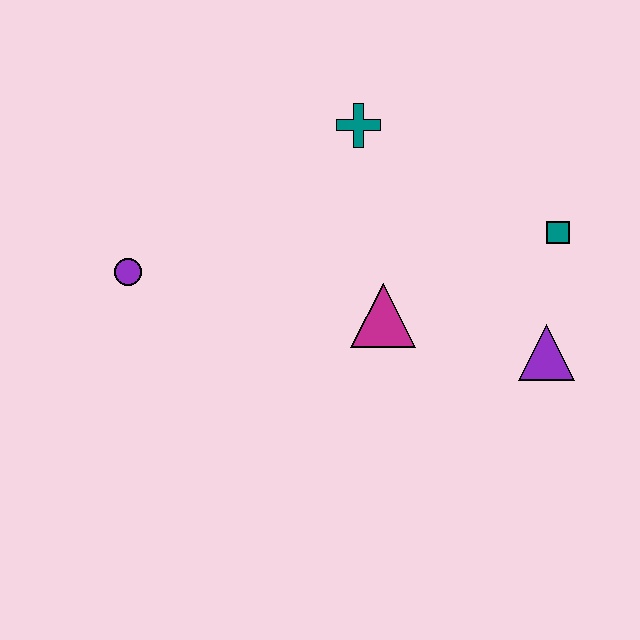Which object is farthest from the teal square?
The purple circle is farthest from the teal square.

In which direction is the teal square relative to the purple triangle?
The teal square is above the purple triangle.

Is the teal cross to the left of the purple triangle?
Yes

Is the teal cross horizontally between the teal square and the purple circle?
Yes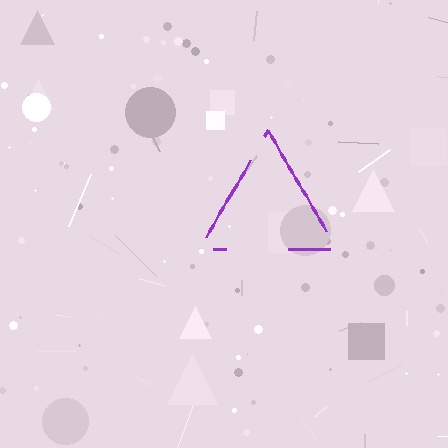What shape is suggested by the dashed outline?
The dashed outline suggests a triangle.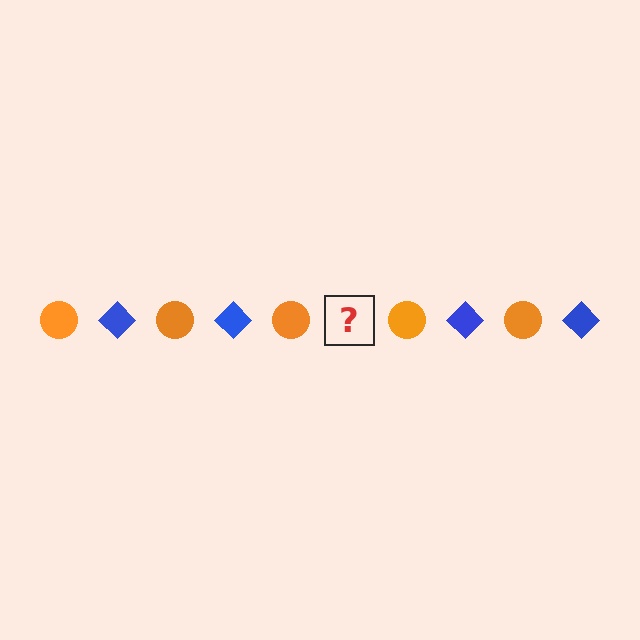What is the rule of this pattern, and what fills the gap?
The rule is that the pattern alternates between orange circle and blue diamond. The gap should be filled with a blue diamond.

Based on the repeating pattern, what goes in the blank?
The blank should be a blue diamond.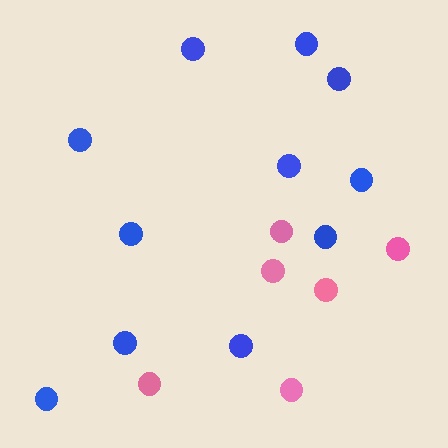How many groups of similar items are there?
There are 2 groups: one group of blue circles (11) and one group of pink circles (6).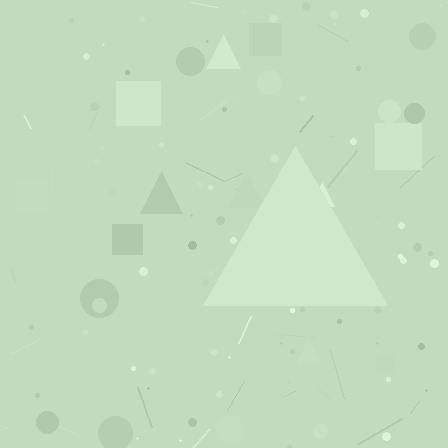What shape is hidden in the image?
A triangle is hidden in the image.